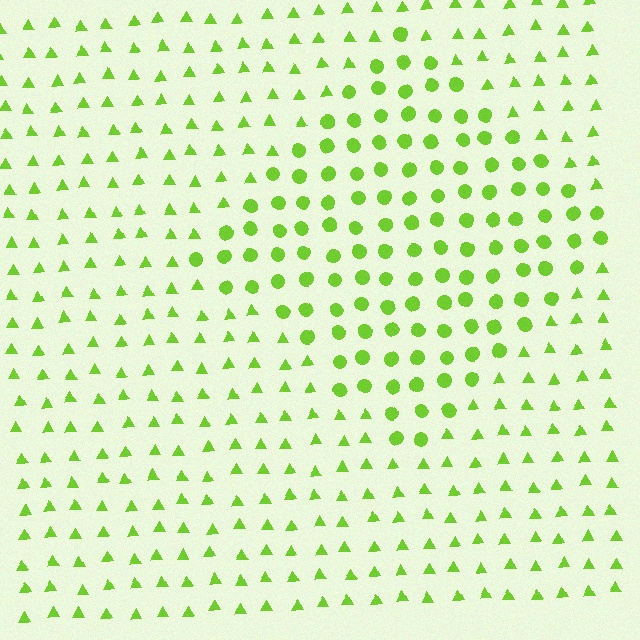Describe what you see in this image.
The image is filled with small lime elements arranged in a uniform grid. A diamond-shaped region contains circles, while the surrounding area contains triangles. The boundary is defined purely by the change in element shape.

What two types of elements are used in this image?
The image uses circles inside the diamond region and triangles outside it.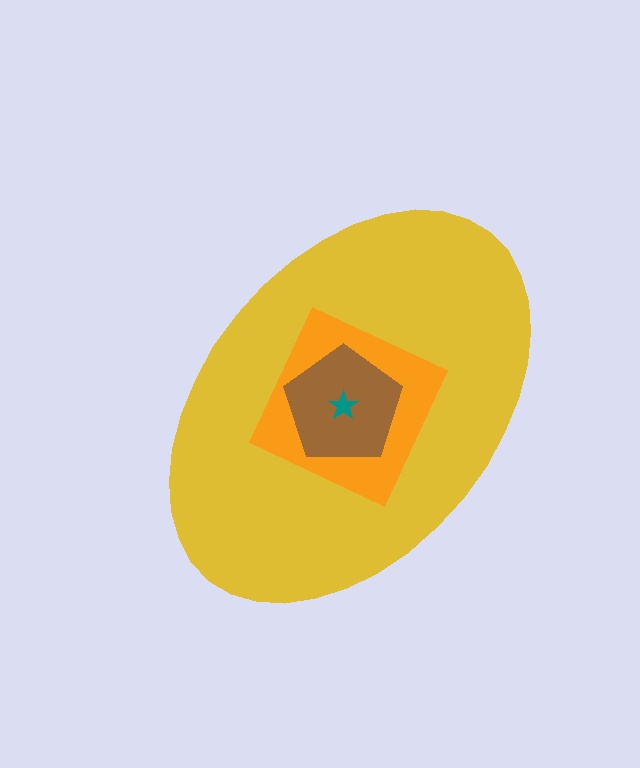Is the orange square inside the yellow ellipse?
Yes.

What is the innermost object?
The teal star.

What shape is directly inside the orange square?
The brown pentagon.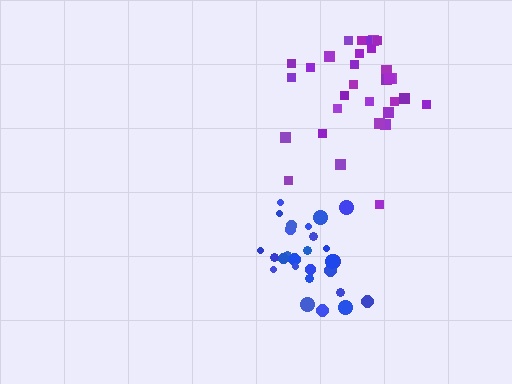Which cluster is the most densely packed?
Blue.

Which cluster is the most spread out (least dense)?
Purple.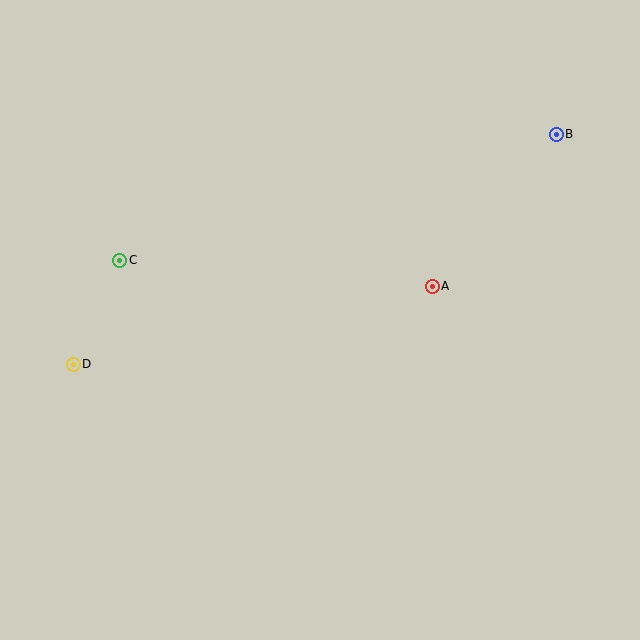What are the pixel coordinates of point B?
Point B is at (556, 134).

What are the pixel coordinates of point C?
Point C is at (120, 260).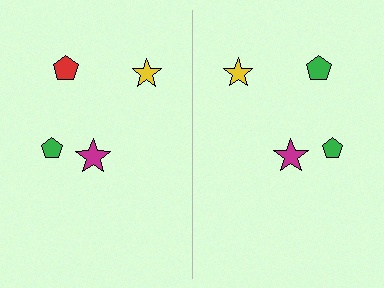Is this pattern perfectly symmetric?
No, the pattern is not perfectly symmetric. The green pentagon on the right side breaks the symmetry — its mirror counterpart is red.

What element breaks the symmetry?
The green pentagon on the right side breaks the symmetry — its mirror counterpart is red.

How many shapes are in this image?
There are 8 shapes in this image.